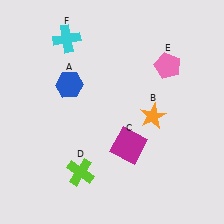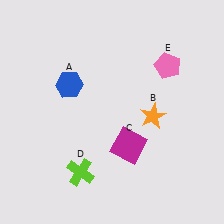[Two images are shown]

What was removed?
The cyan cross (F) was removed in Image 2.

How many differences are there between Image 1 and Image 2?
There is 1 difference between the two images.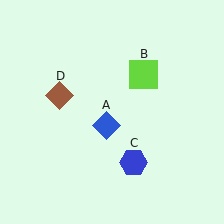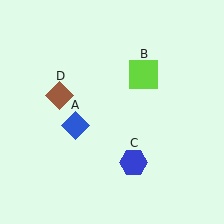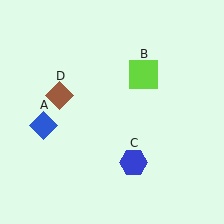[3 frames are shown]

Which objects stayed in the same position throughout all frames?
Lime square (object B) and blue hexagon (object C) and brown diamond (object D) remained stationary.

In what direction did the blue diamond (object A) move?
The blue diamond (object A) moved left.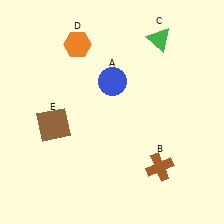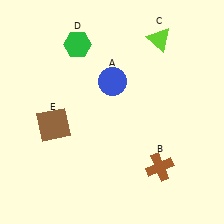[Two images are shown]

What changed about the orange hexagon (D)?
In Image 1, D is orange. In Image 2, it changed to green.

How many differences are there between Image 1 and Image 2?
There are 2 differences between the two images.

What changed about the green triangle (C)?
In Image 1, C is green. In Image 2, it changed to lime.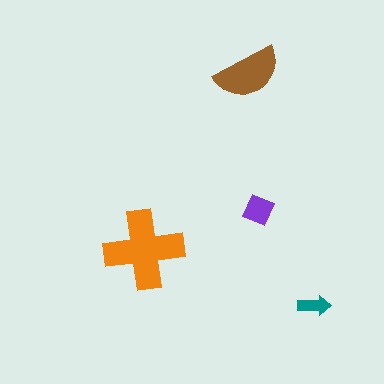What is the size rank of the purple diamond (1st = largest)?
3rd.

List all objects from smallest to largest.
The teal arrow, the purple diamond, the brown semicircle, the orange cross.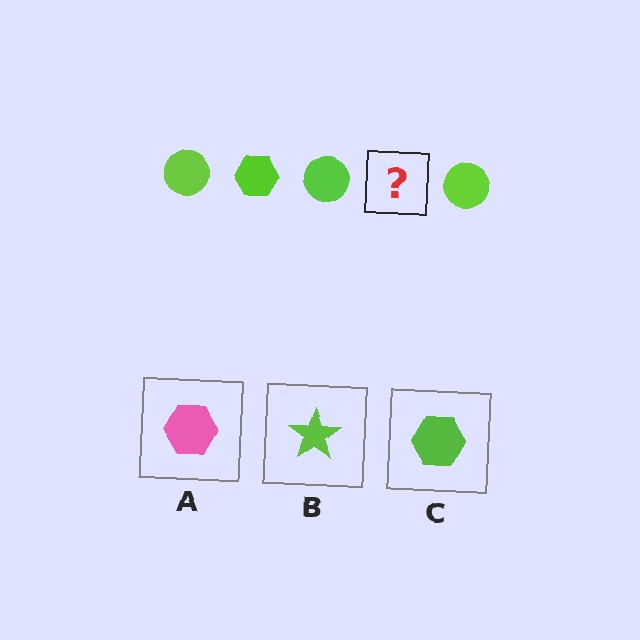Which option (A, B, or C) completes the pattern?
C.